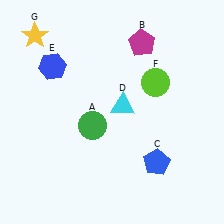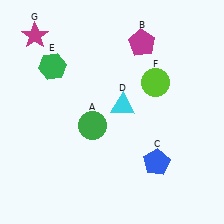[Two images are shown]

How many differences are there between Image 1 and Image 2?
There are 2 differences between the two images.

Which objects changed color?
E changed from blue to green. G changed from yellow to magenta.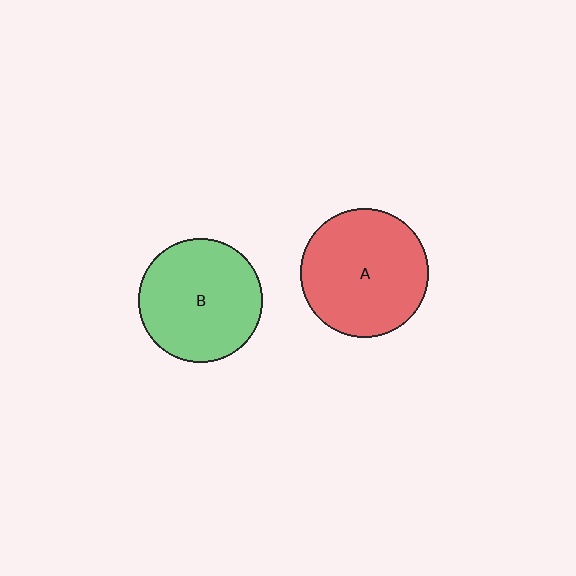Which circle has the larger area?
Circle A (red).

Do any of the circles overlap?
No, none of the circles overlap.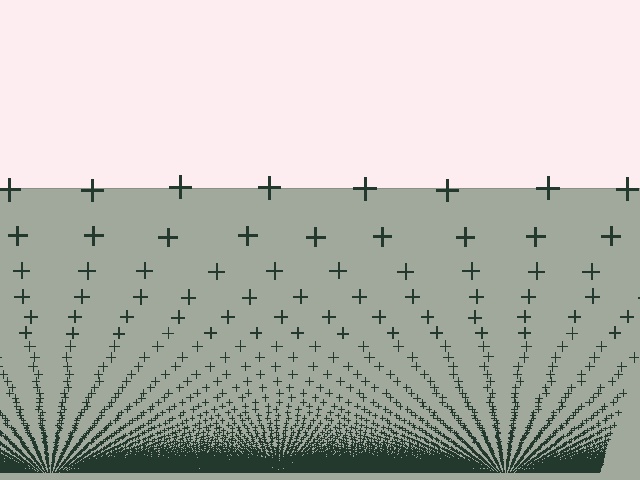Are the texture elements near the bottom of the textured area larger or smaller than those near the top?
Smaller. The gradient is inverted — elements near the bottom are smaller and denser.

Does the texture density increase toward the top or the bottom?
Density increases toward the bottom.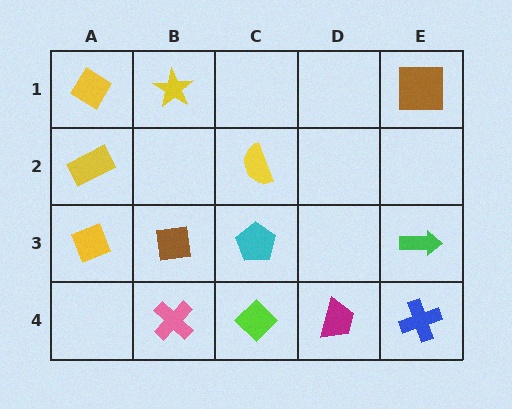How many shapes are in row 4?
4 shapes.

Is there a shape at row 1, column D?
No, that cell is empty.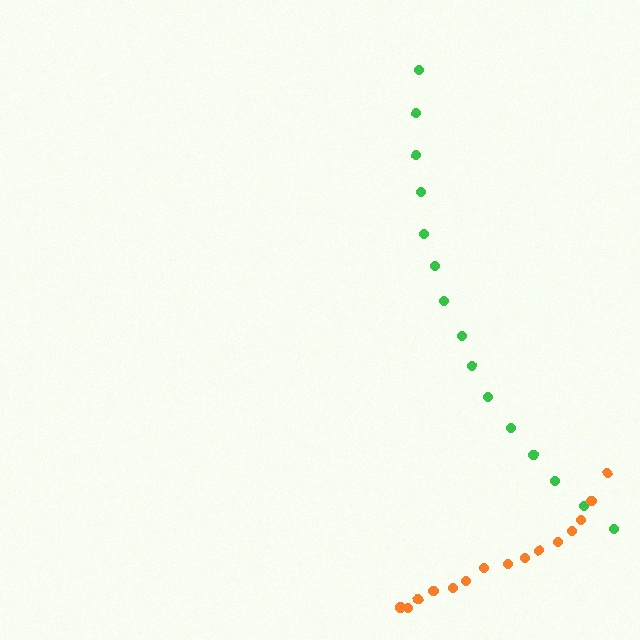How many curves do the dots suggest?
There are 2 distinct paths.